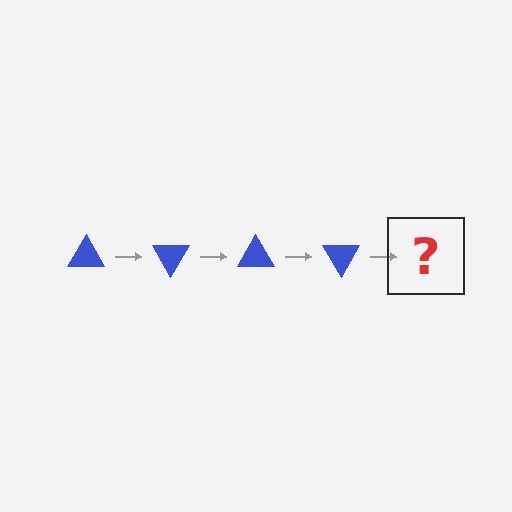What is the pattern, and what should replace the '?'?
The pattern is that the triangle rotates 60 degrees each step. The '?' should be a blue triangle rotated 240 degrees.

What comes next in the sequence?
The next element should be a blue triangle rotated 240 degrees.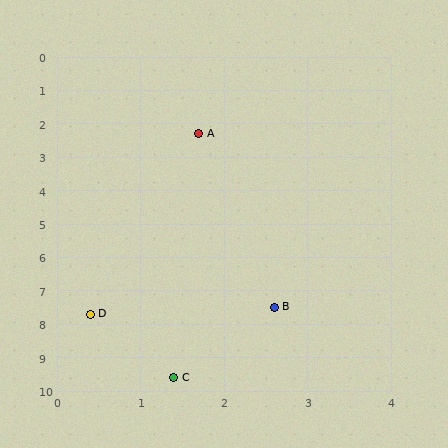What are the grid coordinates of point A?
Point A is at approximately (1.7, 2.3).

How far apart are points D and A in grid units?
Points D and A are about 5.6 grid units apart.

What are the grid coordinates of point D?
Point D is at approximately (0.4, 7.7).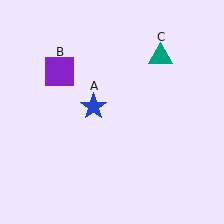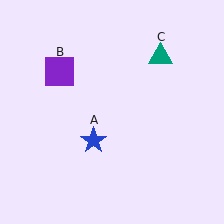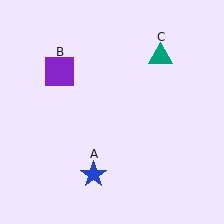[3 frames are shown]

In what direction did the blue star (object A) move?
The blue star (object A) moved down.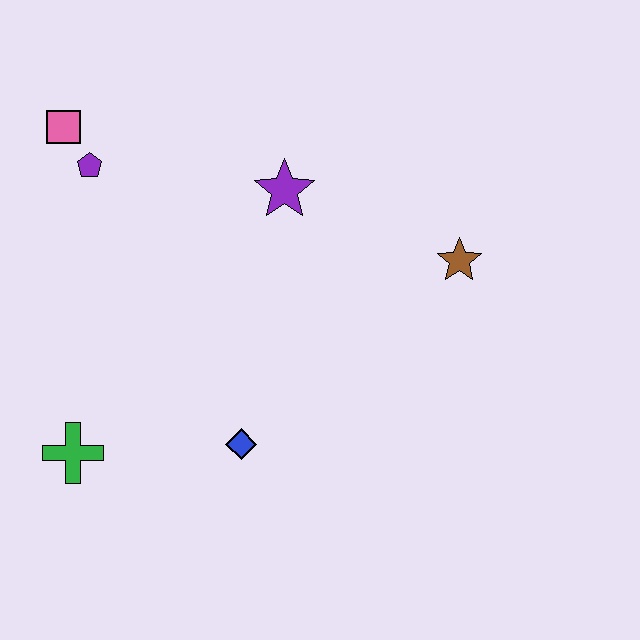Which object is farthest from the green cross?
The brown star is farthest from the green cross.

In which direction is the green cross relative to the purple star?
The green cross is below the purple star.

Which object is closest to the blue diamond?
The green cross is closest to the blue diamond.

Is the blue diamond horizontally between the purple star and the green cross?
Yes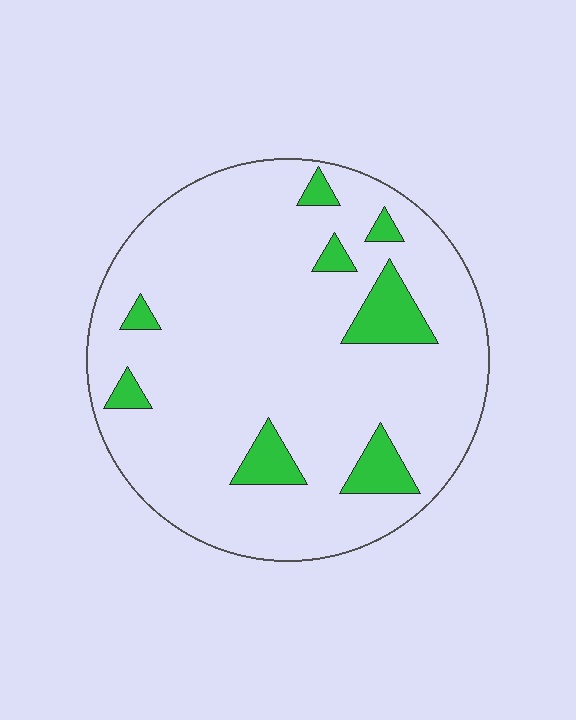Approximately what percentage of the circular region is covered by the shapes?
Approximately 10%.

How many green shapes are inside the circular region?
8.